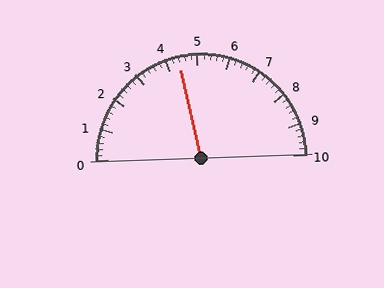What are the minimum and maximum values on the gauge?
The gauge ranges from 0 to 10.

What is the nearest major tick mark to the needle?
The nearest major tick mark is 4.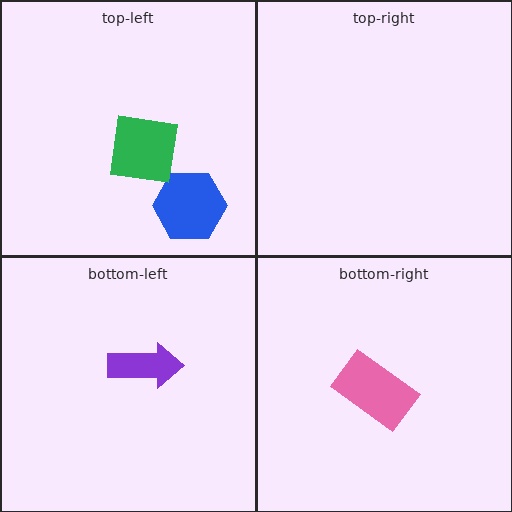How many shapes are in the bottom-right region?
1.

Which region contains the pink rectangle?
The bottom-right region.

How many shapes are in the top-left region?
2.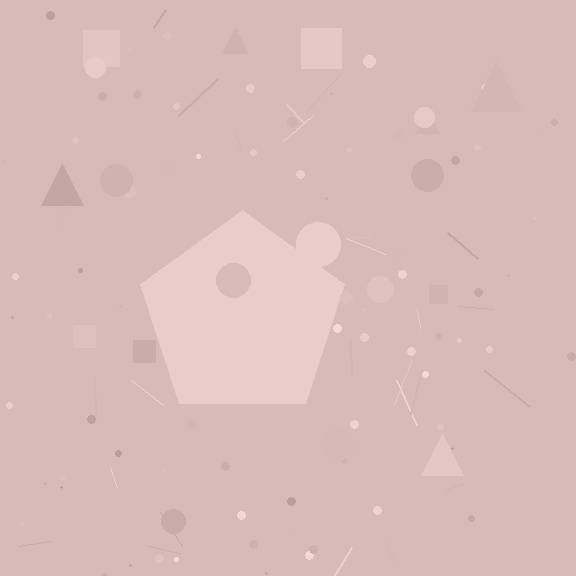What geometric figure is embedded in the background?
A pentagon is embedded in the background.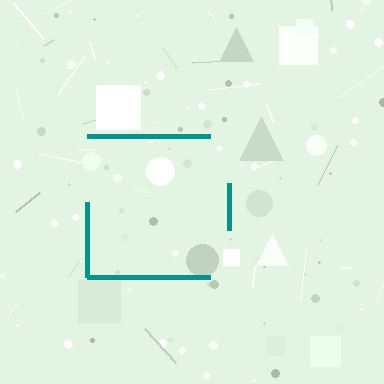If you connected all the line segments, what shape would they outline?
They would outline a square.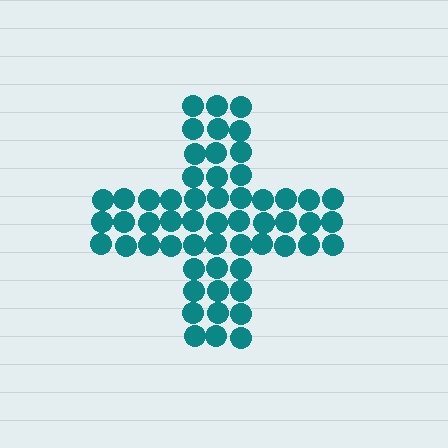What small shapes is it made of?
It is made of small circles.